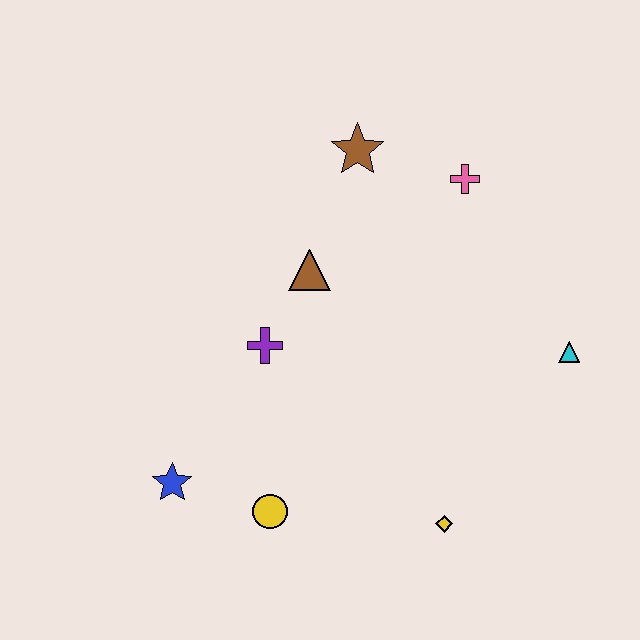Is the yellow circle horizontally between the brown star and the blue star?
Yes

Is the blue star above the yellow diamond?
Yes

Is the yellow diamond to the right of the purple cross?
Yes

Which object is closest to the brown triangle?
The purple cross is closest to the brown triangle.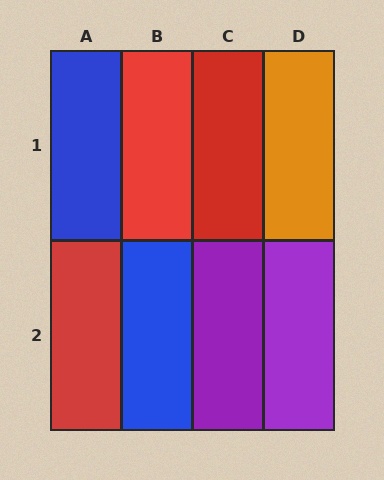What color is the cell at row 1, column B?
Red.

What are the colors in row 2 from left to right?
Red, blue, purple, purple.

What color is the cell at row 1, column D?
Orange.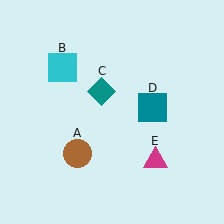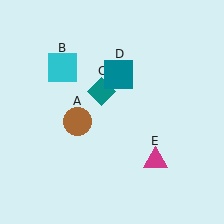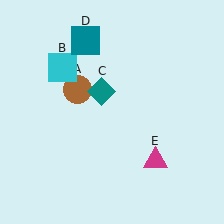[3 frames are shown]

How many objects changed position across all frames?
2 objects changed position: brown circle (object A), teal square (object D).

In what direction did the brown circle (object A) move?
The brown circle (object A) moved up.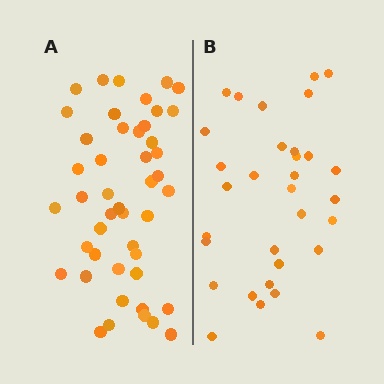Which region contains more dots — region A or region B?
Region A (the left region) has more dots.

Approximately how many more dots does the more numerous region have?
Region A has approximately 15 more dots than region B.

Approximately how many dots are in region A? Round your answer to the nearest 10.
About 50 dots. (The exact count is 46, which rounds to 50.)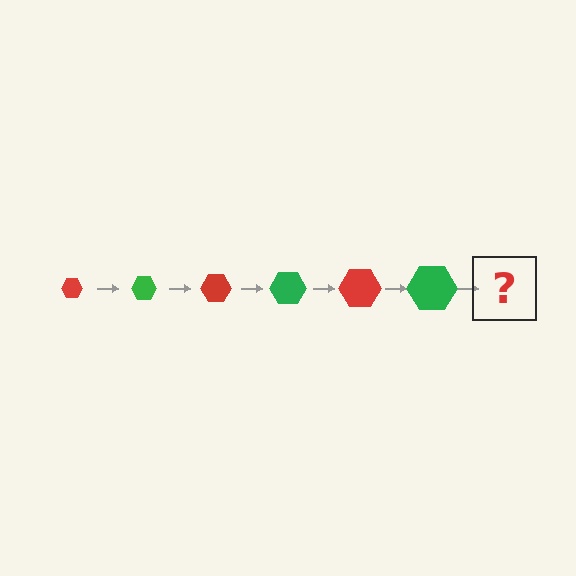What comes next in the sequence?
The next element should be a red hexagon, larger than the previous one.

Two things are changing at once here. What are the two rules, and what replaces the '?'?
The two rules are that the hexagon grows larger each step and the color cycles through red and green. The '?' should be a red hexagon, larger than the previous one.